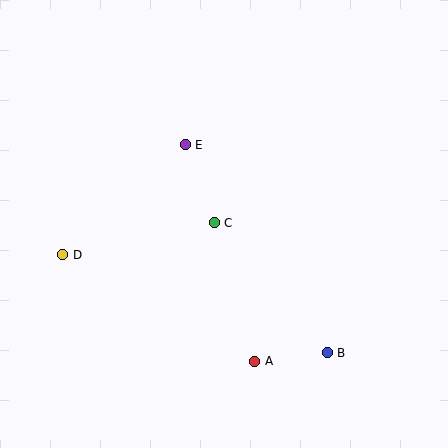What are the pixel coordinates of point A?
Point A is at (255, 361).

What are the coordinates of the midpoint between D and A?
The midpoint between D and A is at (159, 308).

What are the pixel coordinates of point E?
Point E is at (185, 145).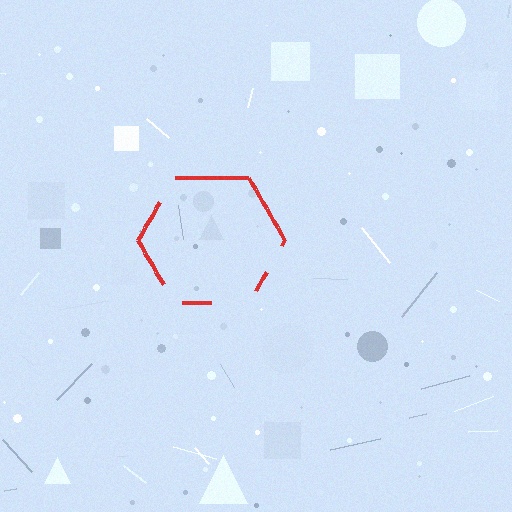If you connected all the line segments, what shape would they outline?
They would outline a hexagon.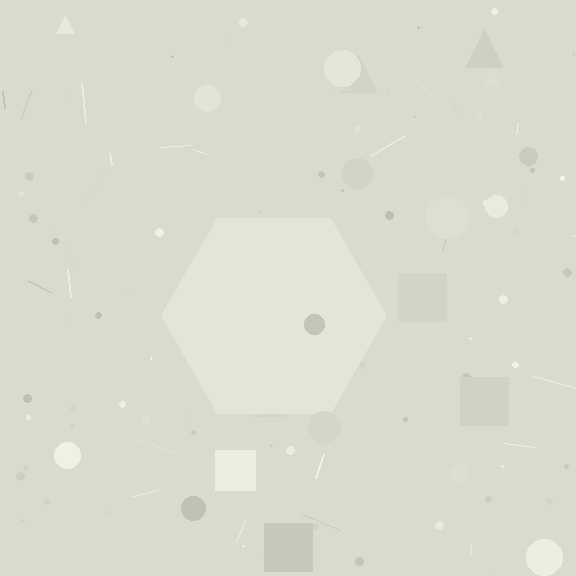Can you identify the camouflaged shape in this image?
The camouflaged shape is a hexagon.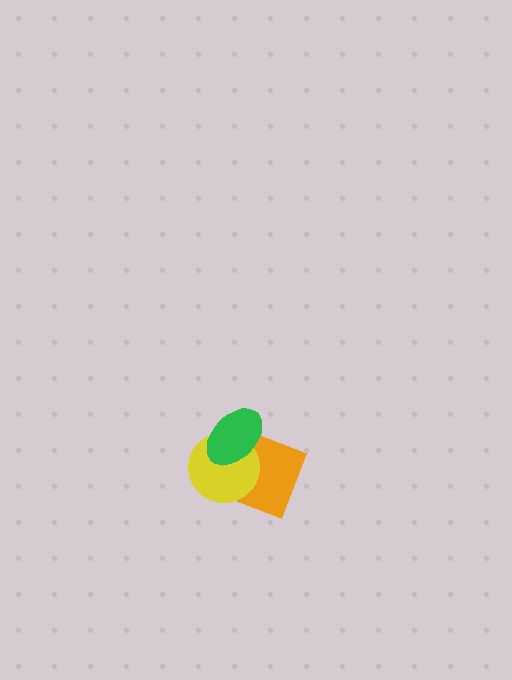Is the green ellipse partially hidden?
No, no other shape covers it.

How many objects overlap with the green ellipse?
2 objects overlap with the green ellipse.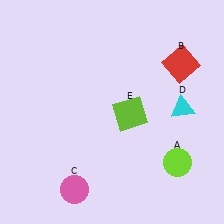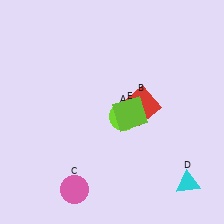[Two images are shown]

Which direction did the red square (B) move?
The red square (B) moved down.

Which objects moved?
The objects that moved are: the lime circle (A), the red square (B), the cyan triangle (D).